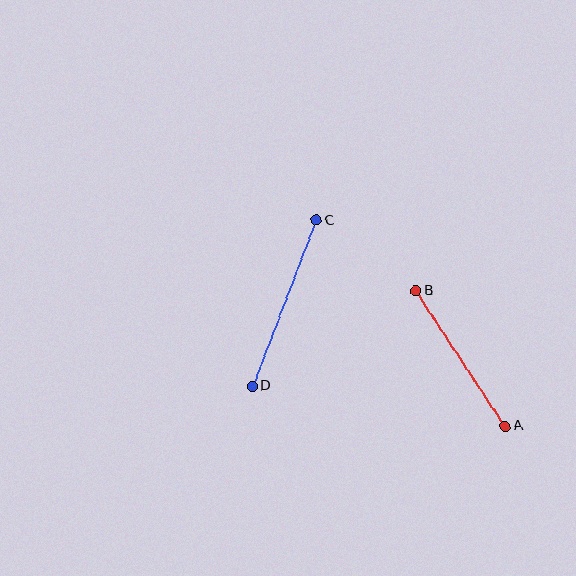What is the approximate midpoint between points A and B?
The midpoint is at approximately (461, 358) pixels.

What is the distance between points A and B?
The distance is approximately 162 pixels.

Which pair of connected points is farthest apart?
Points C and D are farthest apart.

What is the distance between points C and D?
The distance is approximately 178 pixels.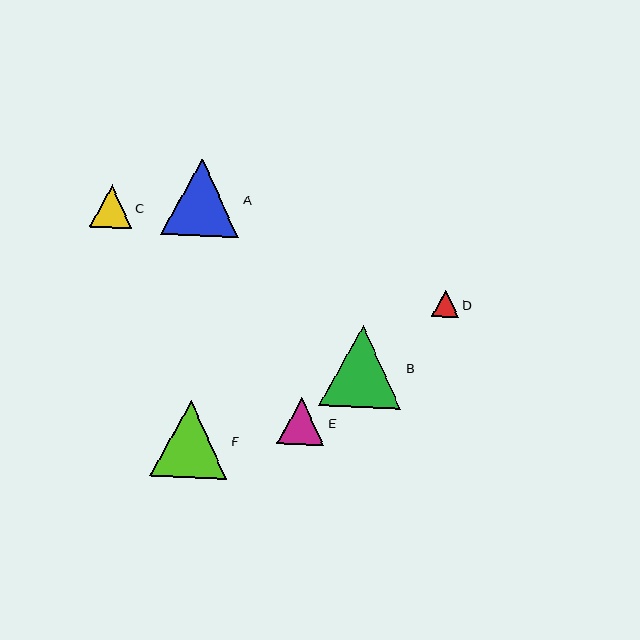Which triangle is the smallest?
Triangle D is the smallest with a size of approximately 27 pixels.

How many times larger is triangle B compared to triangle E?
Triangle B is approximately 1.7 times the size of triangle E.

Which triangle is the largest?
Triangle B is the largest with a size of approximately 82 pixels.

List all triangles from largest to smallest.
From largest to smallest: B, A, F, E, C, D.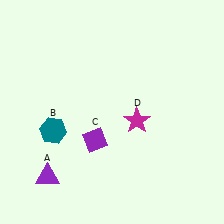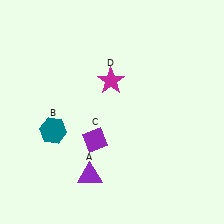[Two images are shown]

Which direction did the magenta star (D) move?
The magenta star (D) moved up.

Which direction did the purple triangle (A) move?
The purple triangle (A) moved right.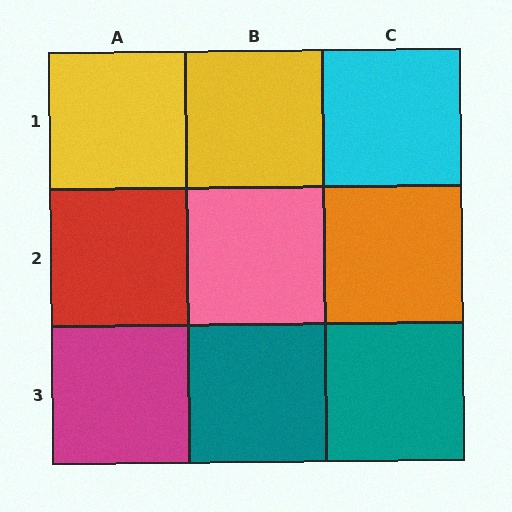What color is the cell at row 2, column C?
Orange.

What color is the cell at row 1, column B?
Yellow.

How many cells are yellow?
2 cells are yellow.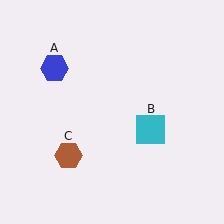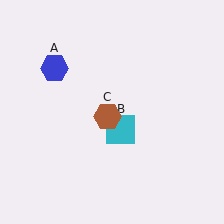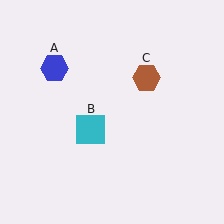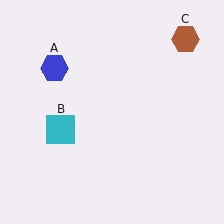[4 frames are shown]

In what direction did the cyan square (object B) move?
The cyan square (object B) moved left.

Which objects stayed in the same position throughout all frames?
Blue hexagon (object A) remained stationary.